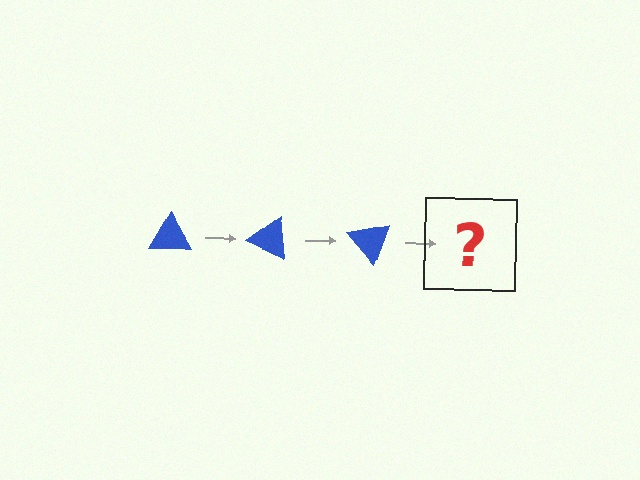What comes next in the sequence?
The next element should be a blue triangle rotated 75 degrees.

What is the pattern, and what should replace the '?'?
The pattern is that the triangle rotates 25 degrees each step. The '?' should be a blue triangle rotated 75 degrees.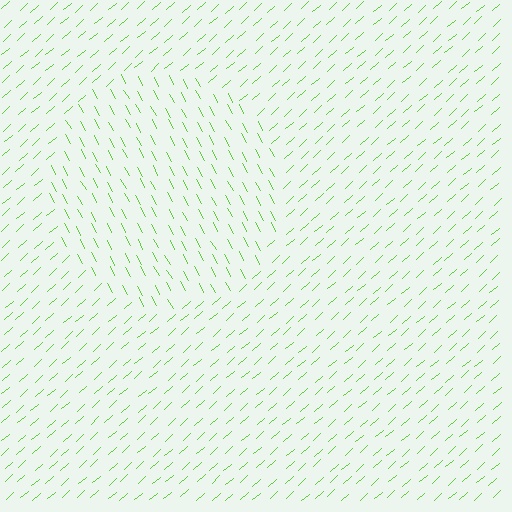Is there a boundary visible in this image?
Yes, there is a texture boundary formed by a change in line orientation.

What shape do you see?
I see a circle.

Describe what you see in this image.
The image is filled with small lime line segments. A circle region in the image has lines oriented differently from the surrounding lines, creating a visible texture boundary.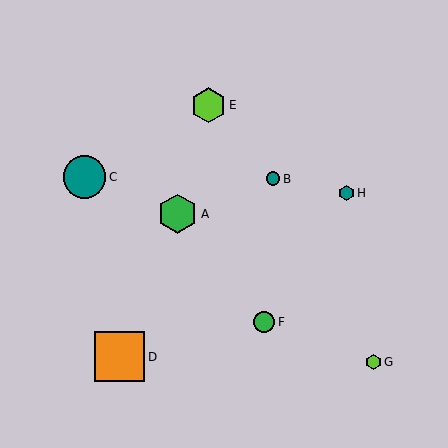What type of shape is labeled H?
Shape H is a teal hexagon.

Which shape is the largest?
The orange square (labeled D) is the largest.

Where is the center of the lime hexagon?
The center of the lime hexagon is at (373, 362).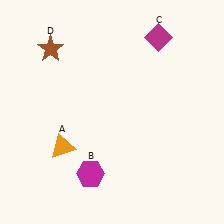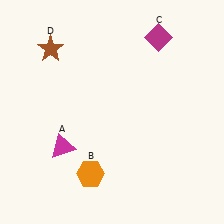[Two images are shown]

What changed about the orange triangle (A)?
In Image 1, A is orange. In Image 2, it changed to magenta.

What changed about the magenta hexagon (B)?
In Image 1, B is magenta. In Image 2, it changed to orange.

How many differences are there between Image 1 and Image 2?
There are 2 differences between the two images.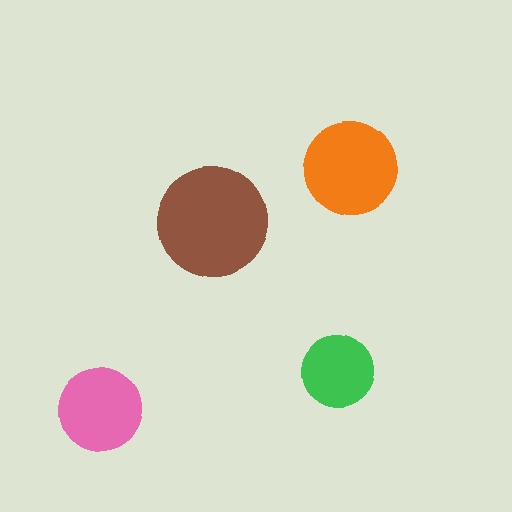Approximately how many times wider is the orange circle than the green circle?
About 1.5 times wider.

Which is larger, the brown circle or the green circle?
The brown one.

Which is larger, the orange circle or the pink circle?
The orange one.